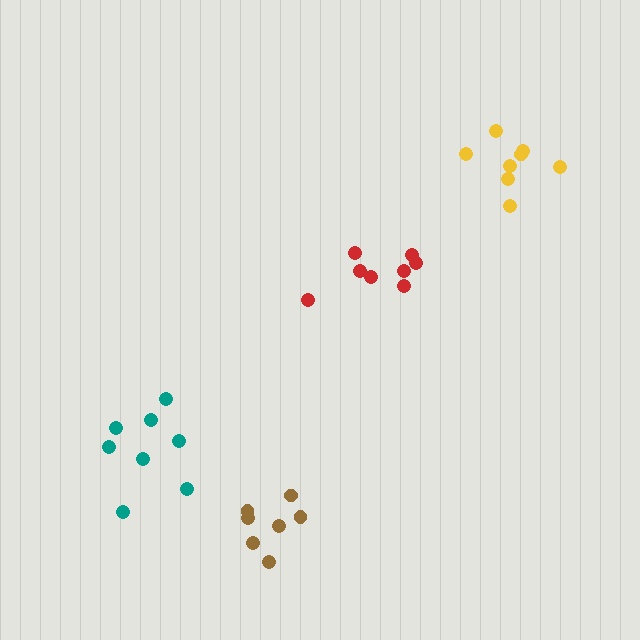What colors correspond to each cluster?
The clusters are colored: red, yellow, brown, teal.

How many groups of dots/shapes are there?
There are 4 groups.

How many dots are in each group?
Group 1: 8 dots, Group 2: 8 dots, Group 3: 7 dots, Group 4: 8 dots (31 total).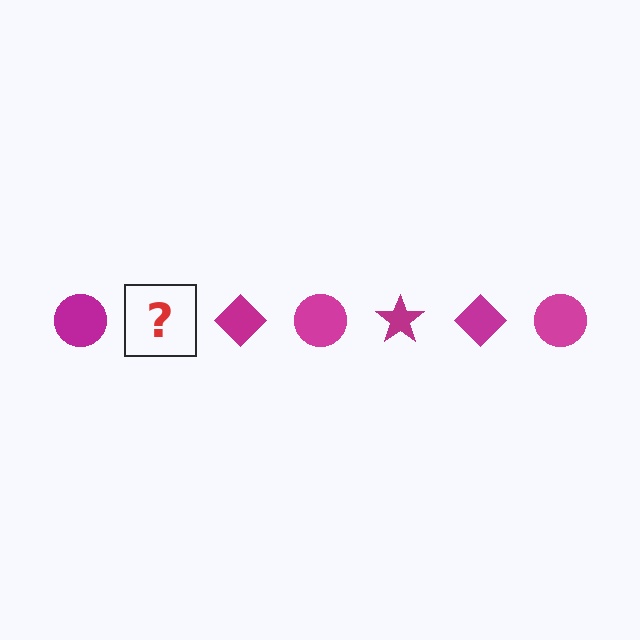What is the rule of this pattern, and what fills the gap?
The rule is that the pattern cycles through circle, star, diamond shapes in magenta. The gap should be filled with a magenta star.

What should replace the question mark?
The question mark should be replaced with a magenta star.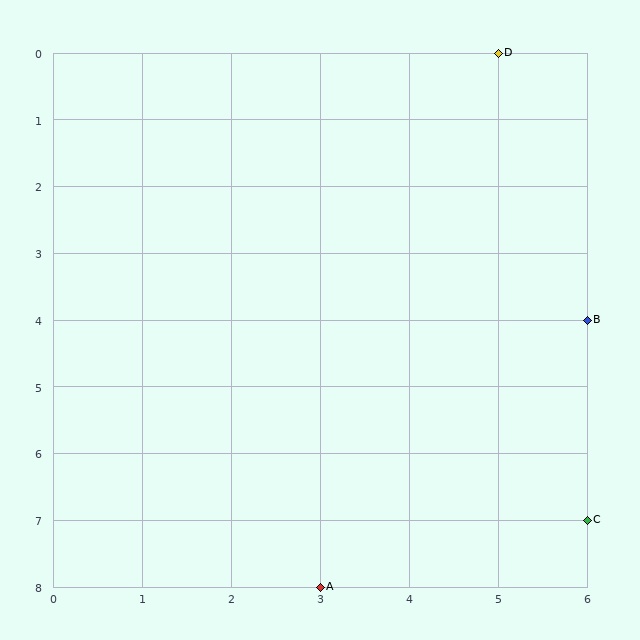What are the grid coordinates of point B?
Point B is at grid coordinates (6, 4).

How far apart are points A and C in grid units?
Points A and C are 3 columns and 1 row apart (about 3.2 grid units diagonally).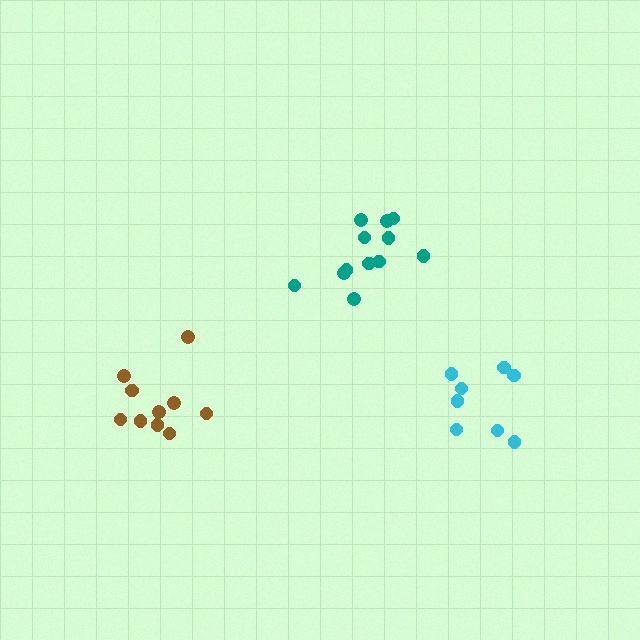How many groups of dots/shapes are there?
There are 3 groups.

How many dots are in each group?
Group 1: 12 dots, Group 2: 10 dots, Group 3: 8 dots (30 total).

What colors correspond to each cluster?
The clusters are colored: teal, brown, cyan.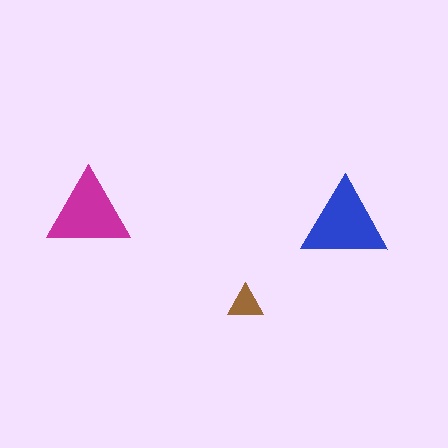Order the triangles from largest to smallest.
the blue one, the magenta one, the brown one.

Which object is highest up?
The magenta triangle is topmost.